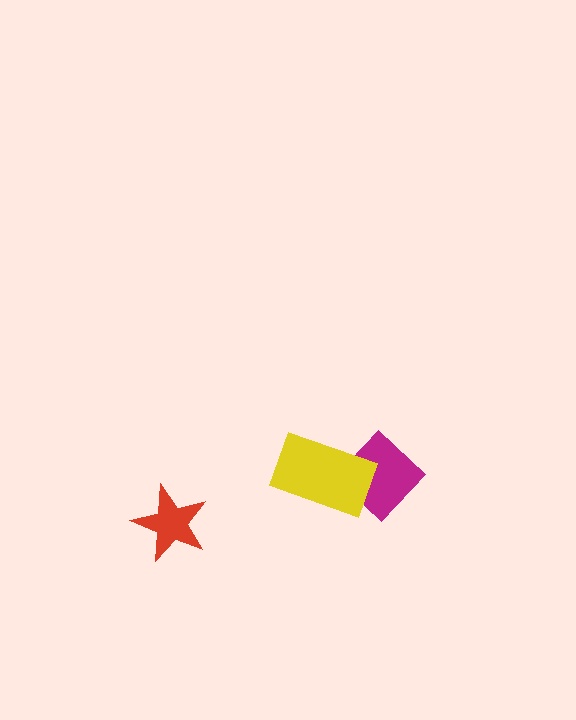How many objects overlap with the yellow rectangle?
1 object overlaps with the yellow rectangle.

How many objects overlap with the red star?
0 objects overlap with the red star.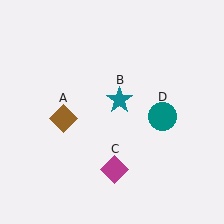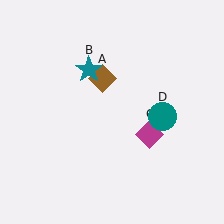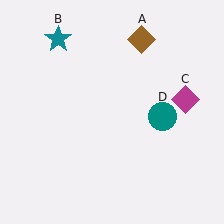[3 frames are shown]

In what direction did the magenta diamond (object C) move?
The magenta diamond (object C) moved up and to the right.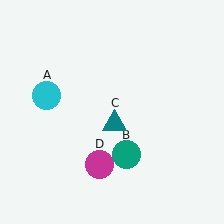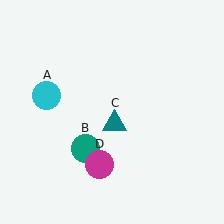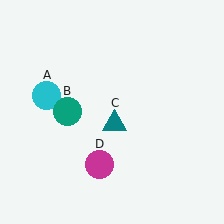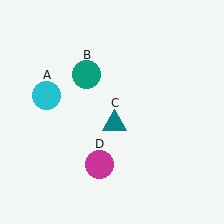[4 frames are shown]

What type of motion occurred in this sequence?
The teal circle (object B) rotated clockwise around the center of the scene.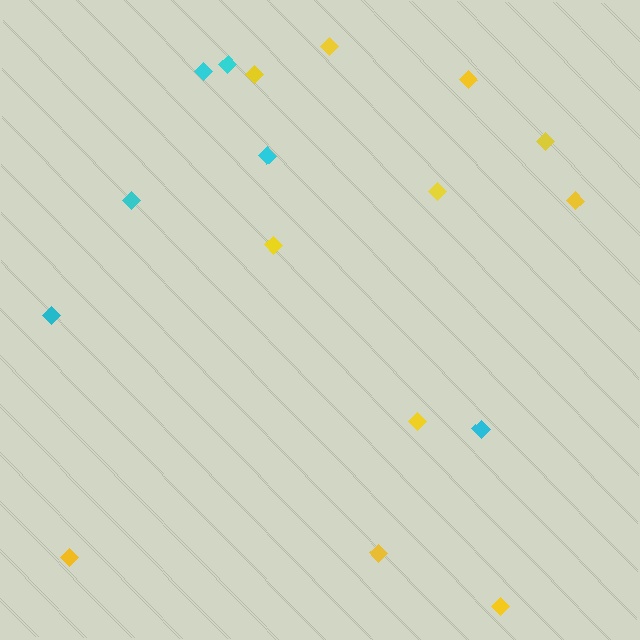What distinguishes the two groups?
There are 2 groups: one group of yellow diamonds (11) and one group of cyan diamonds (6).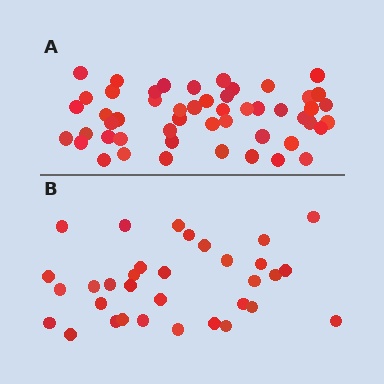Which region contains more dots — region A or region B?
Region A (the top region) has more dots.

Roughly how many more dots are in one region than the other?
Region A has approximately 20 more dots than region B.